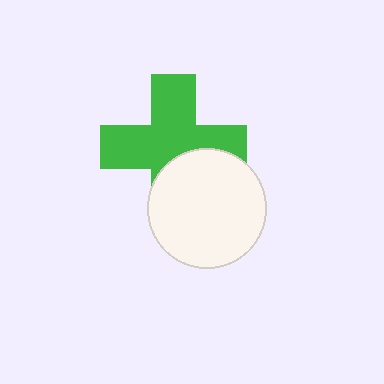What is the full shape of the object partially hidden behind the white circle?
The partially hidden object is a green cross.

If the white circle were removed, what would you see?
You would see the complete green cross.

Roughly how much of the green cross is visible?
Most of it is visible (roughly 68%).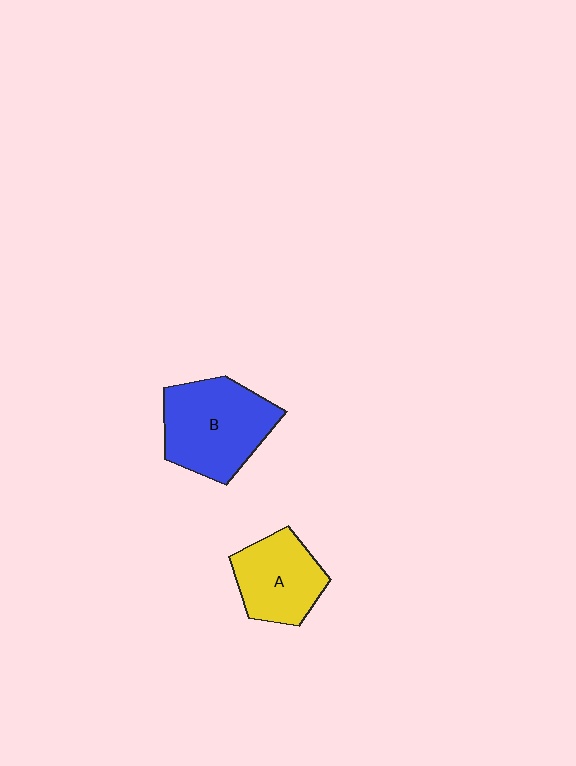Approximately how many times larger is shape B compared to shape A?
Approximately 1.4 times.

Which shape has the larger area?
Shape B (blue).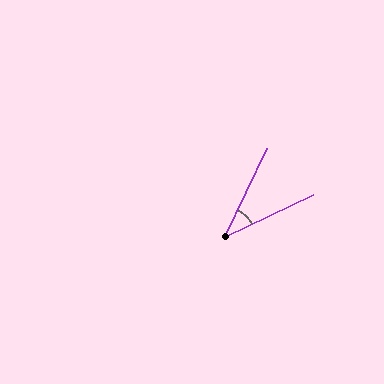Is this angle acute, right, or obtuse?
It is acute.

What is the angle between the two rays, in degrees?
Approximately 39 degrees.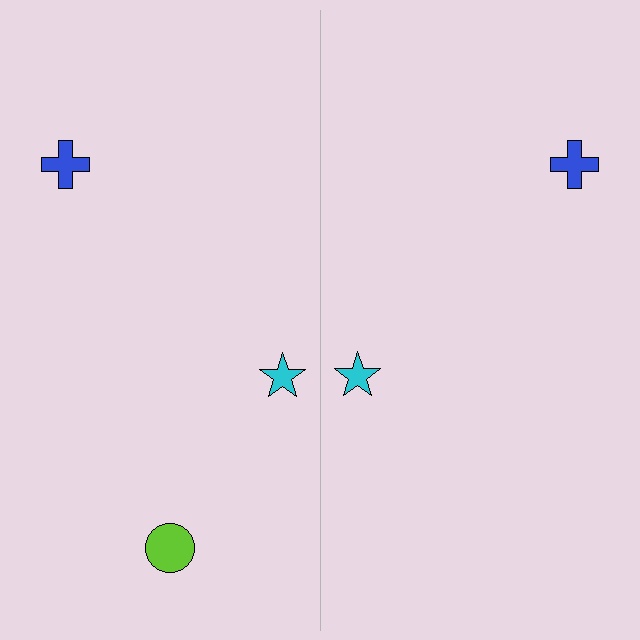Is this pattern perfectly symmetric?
No, the pattern is not perfectly symmetric. A lime circle is missing from the right side.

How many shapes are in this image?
There are 5 shapes in this image.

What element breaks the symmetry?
A lime circle is missing from the right side.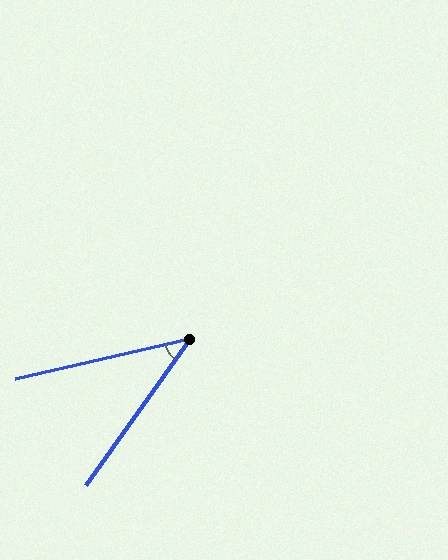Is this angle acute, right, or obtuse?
It is acute.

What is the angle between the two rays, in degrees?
Approximately 42 degrees.